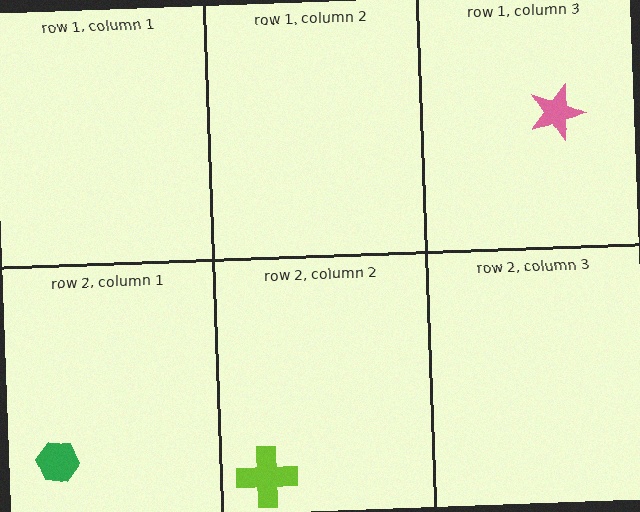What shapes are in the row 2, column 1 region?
The green hexagon.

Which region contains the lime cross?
The row 2, column 2 region.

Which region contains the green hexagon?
The row 2, column 1 region.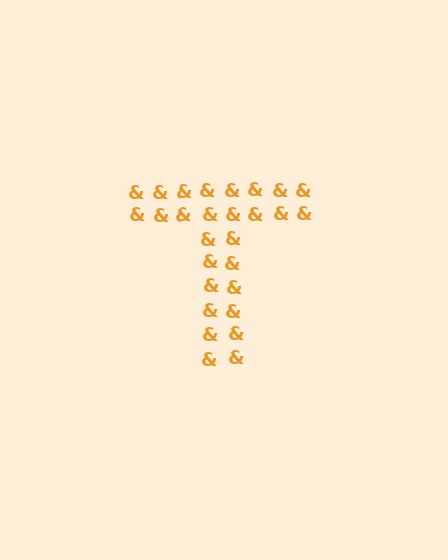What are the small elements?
The small elements are ampersands.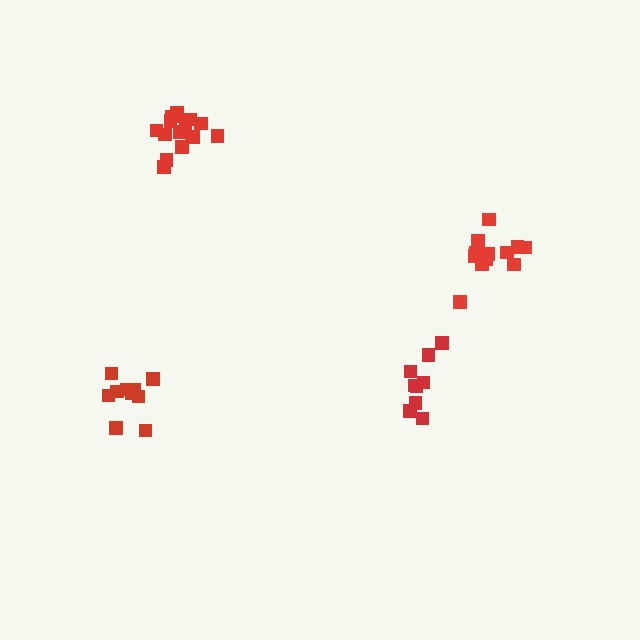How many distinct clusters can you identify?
There are 4 distinct clusters.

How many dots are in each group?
Group 1: 15 dots, Group 2: 9 dots, Group 3: 10 dots, Group 4: 12 dots (46 total).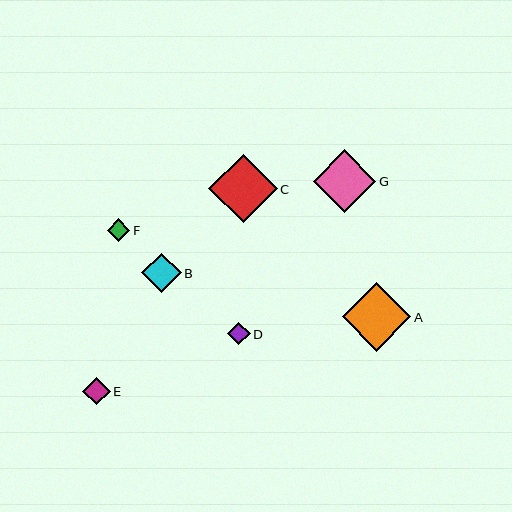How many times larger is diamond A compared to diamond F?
Diamond A is approximately 3.0 times the size of diamond F.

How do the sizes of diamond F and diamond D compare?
Diamond F and diamond D are approximately the same size.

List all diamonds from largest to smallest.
From largest to smallest: A, C, G, B, E, F, D.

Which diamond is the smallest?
Diamond D is the smallest with a size of approximately 23 pixels.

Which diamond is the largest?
Diamond A is the largest with a size of approximately 69 pixels.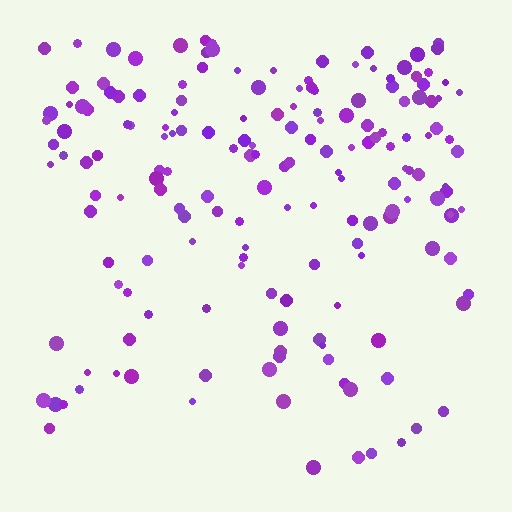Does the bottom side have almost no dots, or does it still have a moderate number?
Still a moderate number, just noticeably fewer than the top.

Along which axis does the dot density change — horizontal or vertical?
Vertical.